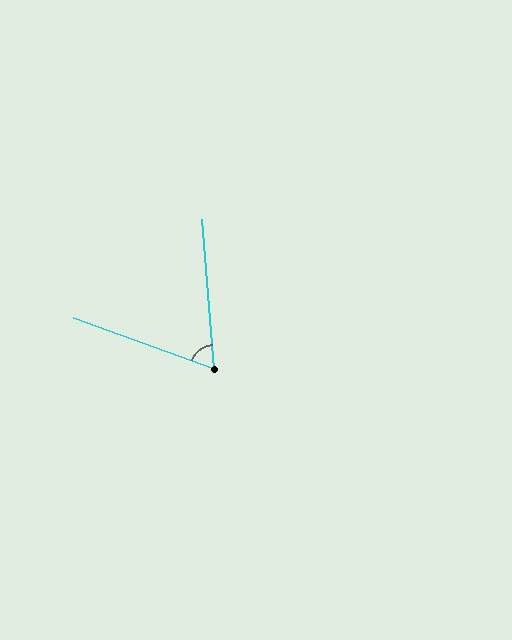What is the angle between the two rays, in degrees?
Approximately 65 degrees.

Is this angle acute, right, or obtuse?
It is acute.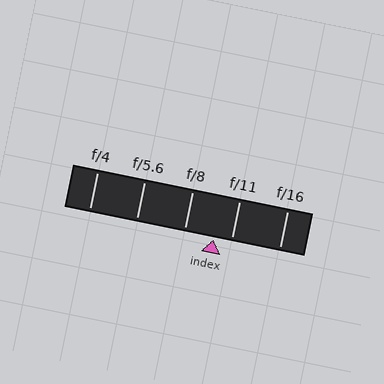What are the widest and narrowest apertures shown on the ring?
The widest aperture shown is f/4 and the narrowest is f/16.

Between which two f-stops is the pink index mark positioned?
The index mark is between f/8 and f/11.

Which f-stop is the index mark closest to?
The index mark is closest to f/11.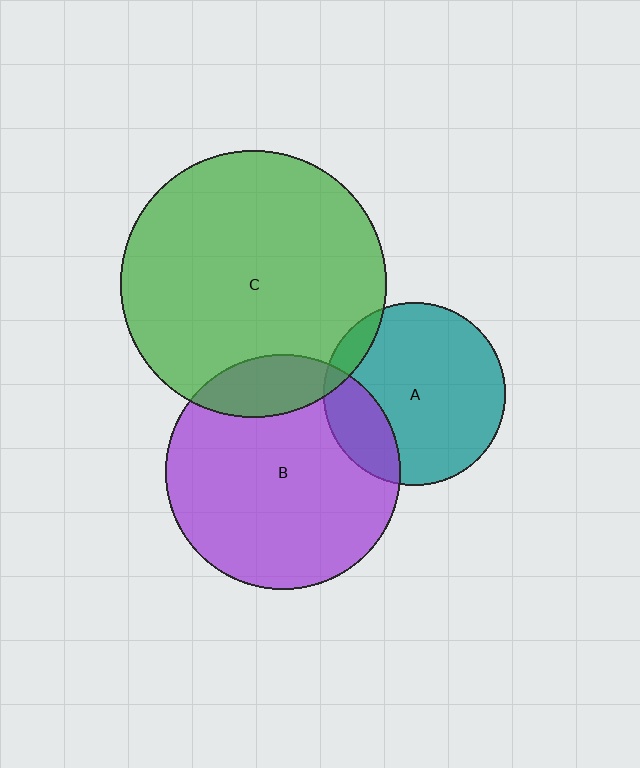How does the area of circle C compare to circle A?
Approximately 2.1 times.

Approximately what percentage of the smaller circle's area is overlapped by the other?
Approximately 15%.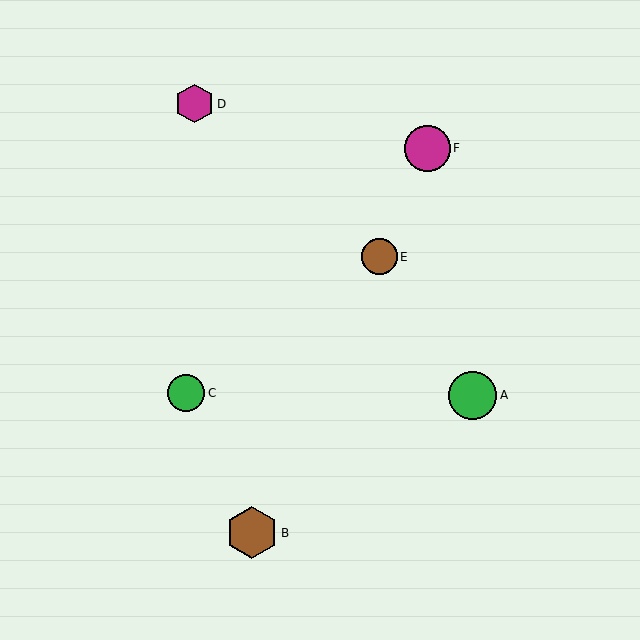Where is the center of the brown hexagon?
The center of the brown hexagon is at (252, 533).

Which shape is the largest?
The brown hexagon (labeled B) is the largest.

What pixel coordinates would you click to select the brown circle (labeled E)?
Click at (379, 257) to select the brown circle E.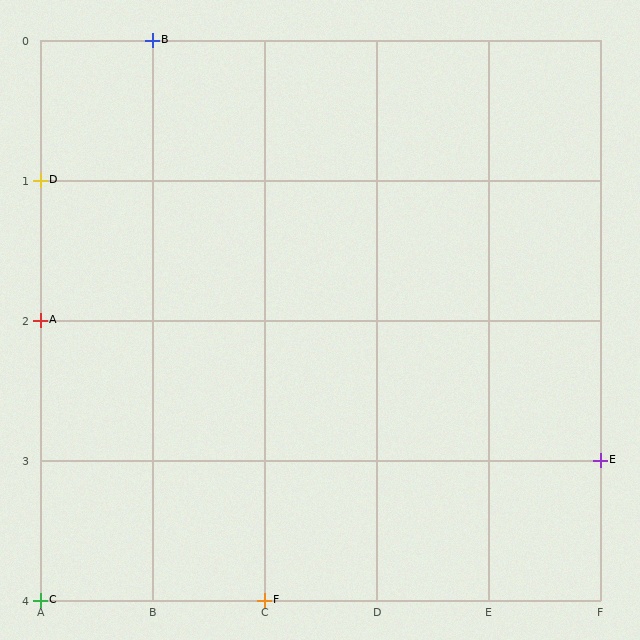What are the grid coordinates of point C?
Point C is at grid coordinates (A, 4).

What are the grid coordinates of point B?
Point B is at grid coordinates (B, 0).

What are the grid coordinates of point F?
Point F is at grid coordinates (C, 4).